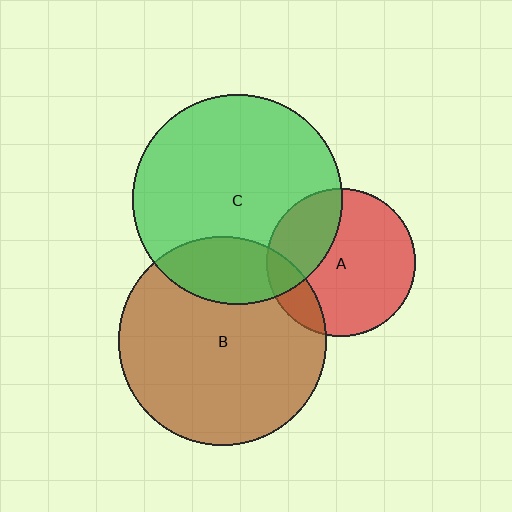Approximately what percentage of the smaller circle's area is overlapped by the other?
Approximately 20%.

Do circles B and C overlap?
Yes.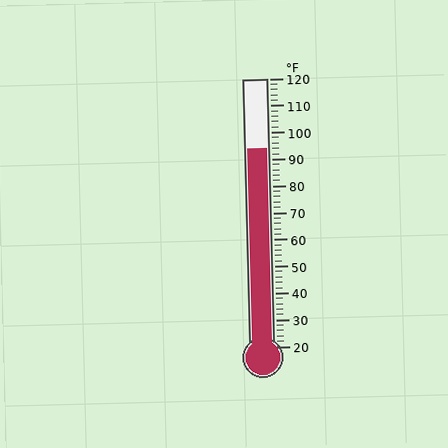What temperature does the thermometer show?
The thermometer shows approximately 94°F.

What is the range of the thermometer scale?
The thermometer scale ranges from 20°F to 120°F.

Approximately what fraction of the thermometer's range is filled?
The thermometer is filled to approximately 75% of its range.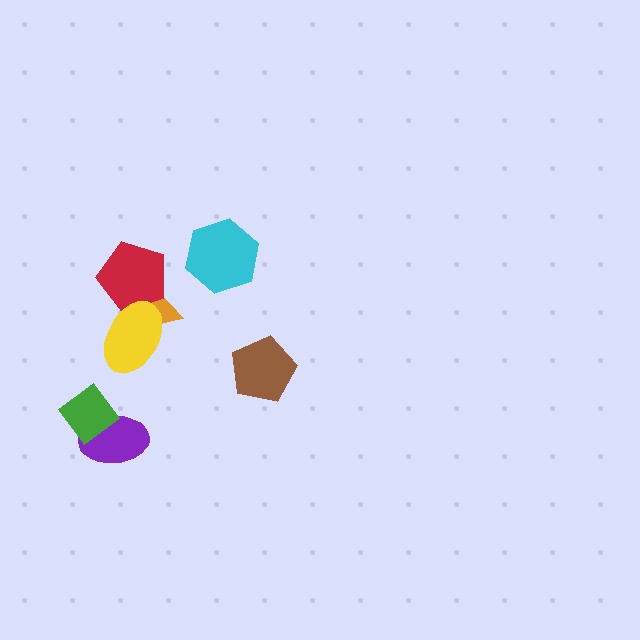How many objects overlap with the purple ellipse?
1 object overlaps with the purple ellipse.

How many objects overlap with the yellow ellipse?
2 objects overlap with the yellow ellipse.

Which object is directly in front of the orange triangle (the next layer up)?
The red pentagon is directly in front of the orange triangle.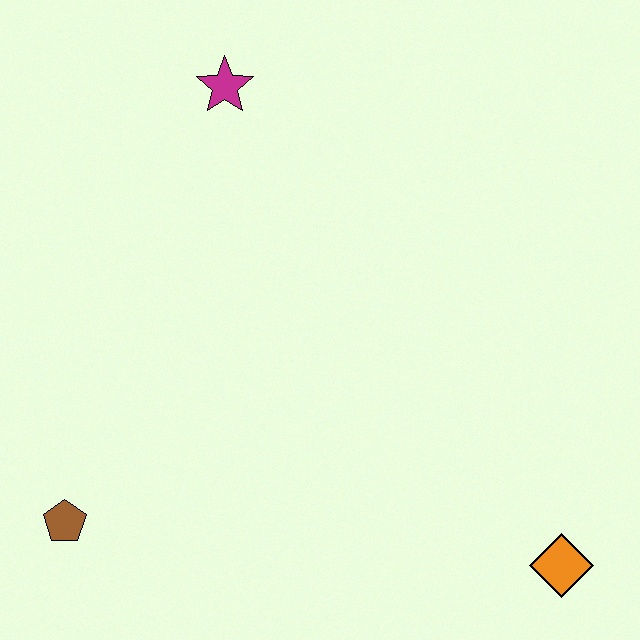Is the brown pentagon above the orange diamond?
Yes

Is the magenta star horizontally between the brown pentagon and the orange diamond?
Yes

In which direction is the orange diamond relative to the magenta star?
The orange diamond is below the magenta star.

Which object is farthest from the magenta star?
The orange diamond is farthest from the magenta star.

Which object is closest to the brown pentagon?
The magenta star is closest to the brown pentagon.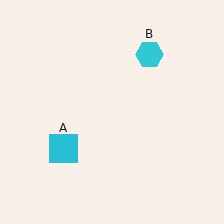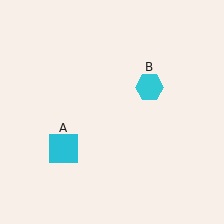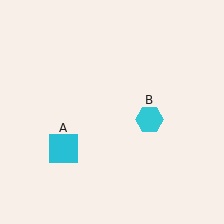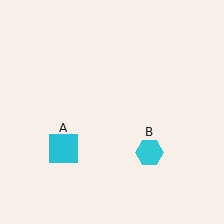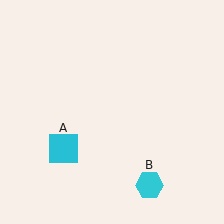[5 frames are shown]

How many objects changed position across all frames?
1 object changed position: cyan hexagon (object B).